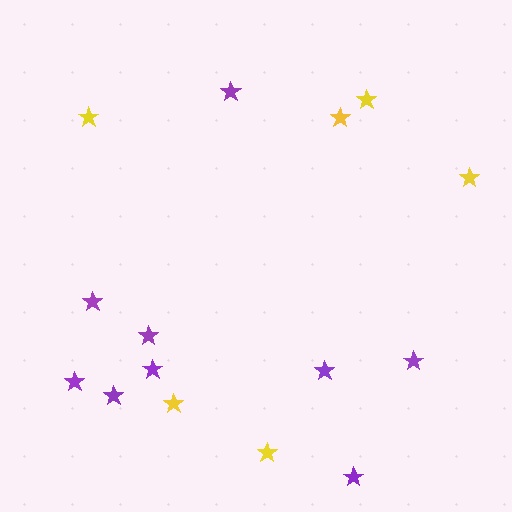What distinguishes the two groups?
There are 2 groups: one group of yellow stars (6) and one group of purple stars (9).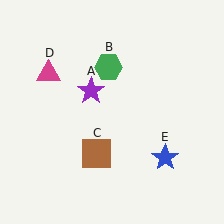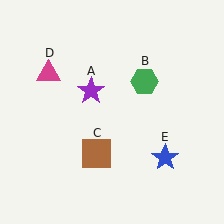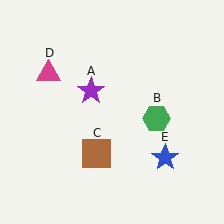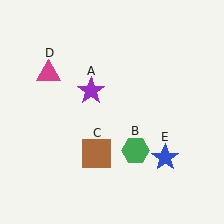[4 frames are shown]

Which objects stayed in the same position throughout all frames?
Purple star (object A) and brown square (object C) and magenta triangle (object D) and blue star (object E) remained stationary.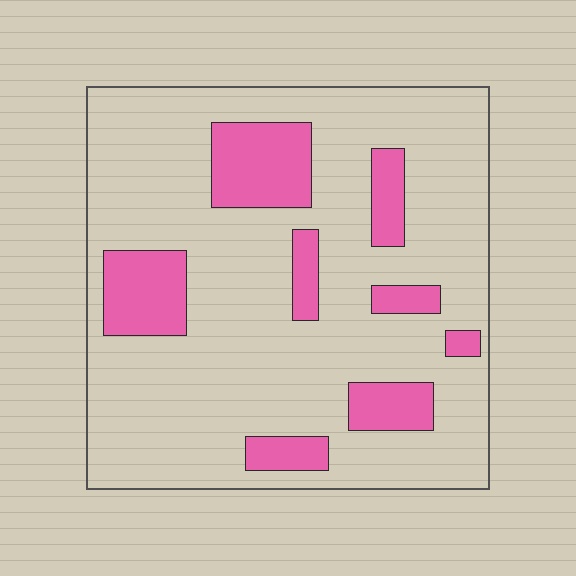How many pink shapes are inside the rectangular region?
8.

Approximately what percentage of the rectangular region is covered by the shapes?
Approximately 20%.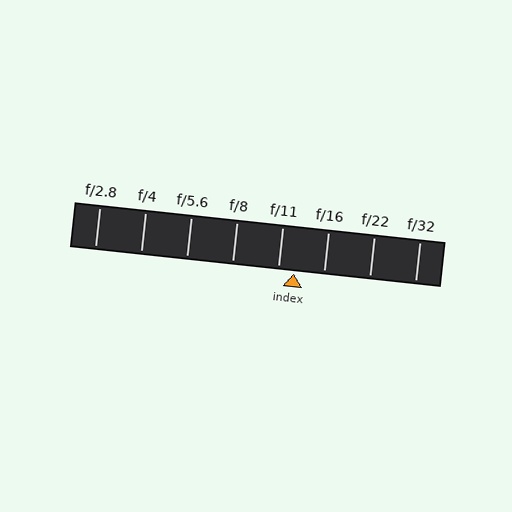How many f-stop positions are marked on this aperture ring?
There are 8 f-stop positions marked.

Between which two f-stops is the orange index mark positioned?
The index mark is between f/11 and f/16.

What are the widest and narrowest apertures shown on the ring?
The widest aperture shown is f/2.8 and the narrowest is f/32.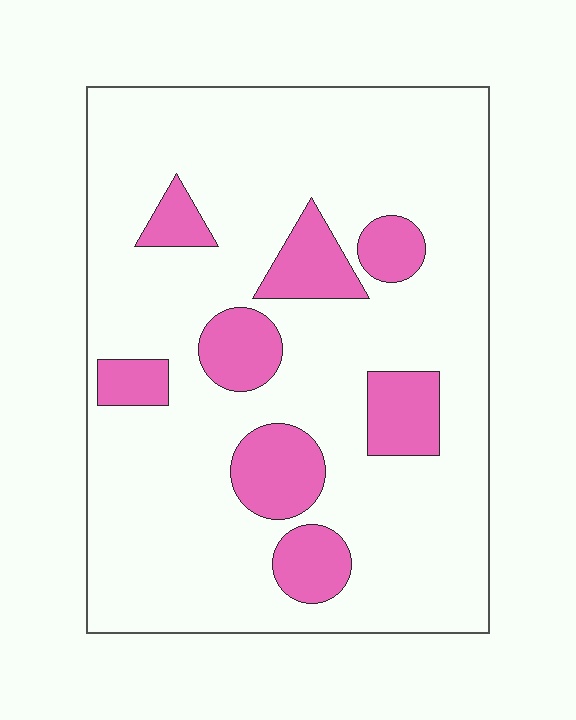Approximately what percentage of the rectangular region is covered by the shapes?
Approximately 20%.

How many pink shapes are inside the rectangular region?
8.